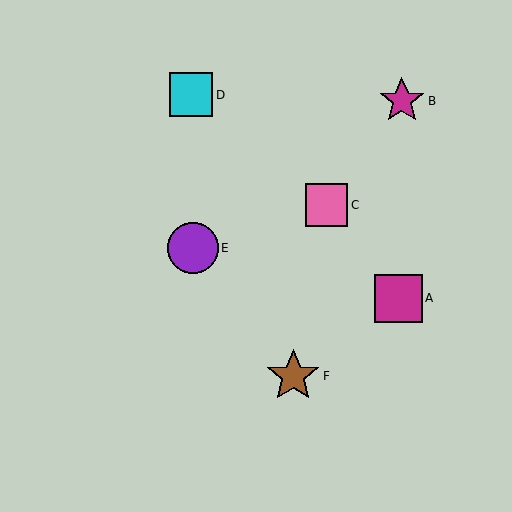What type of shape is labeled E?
Shape E is a purple circle.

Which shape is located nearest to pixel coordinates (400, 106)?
The magenta star (labeled B) at (402, 101) is nearest to that location.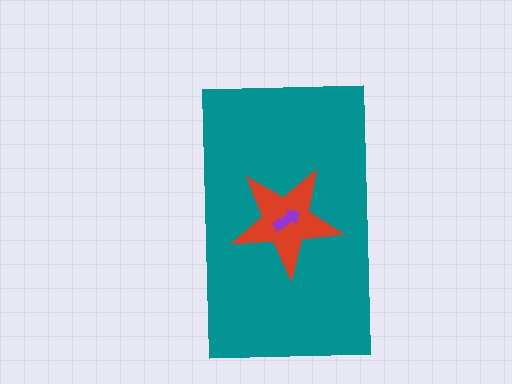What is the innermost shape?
The purple arrow.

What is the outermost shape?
The teal rectangle.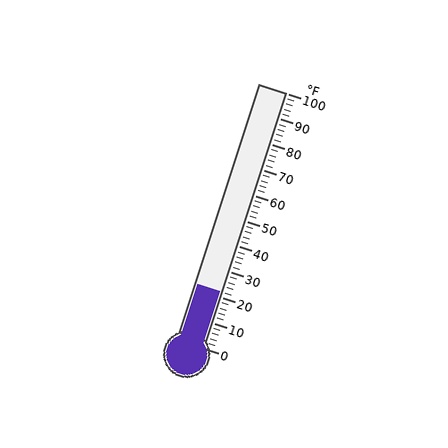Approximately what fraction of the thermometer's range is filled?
The thermometer is filled to approximately 20% of its range.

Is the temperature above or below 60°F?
The temperature is below 60°F.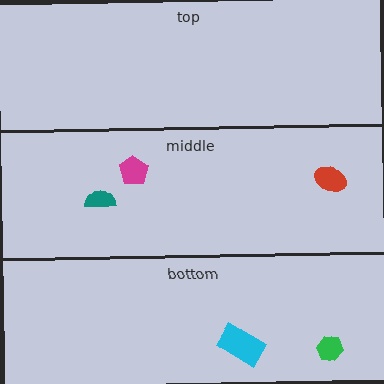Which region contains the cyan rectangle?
The bottom region.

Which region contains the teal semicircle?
The middle region.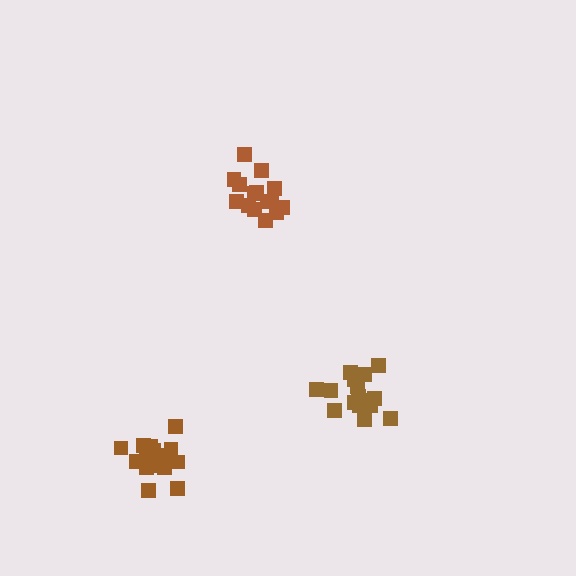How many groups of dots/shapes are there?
There are 3 groups.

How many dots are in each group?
Group 1: 15 dots, Group 2: 16 dots, Group 3: 17 dots (48 total).